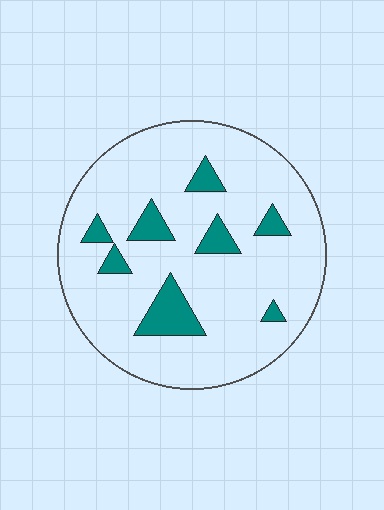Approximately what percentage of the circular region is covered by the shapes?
Approximately 15%.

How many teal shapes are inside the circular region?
8.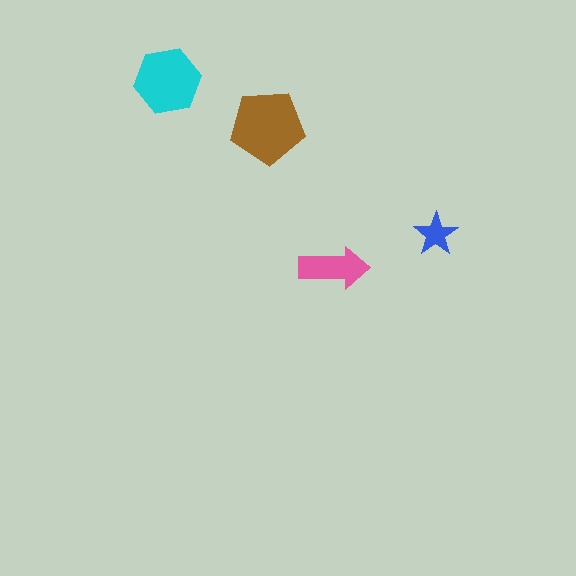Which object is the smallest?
The blue star.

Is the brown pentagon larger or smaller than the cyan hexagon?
Larger.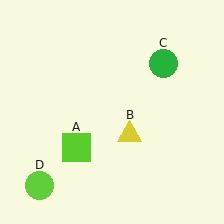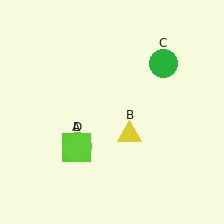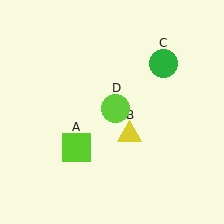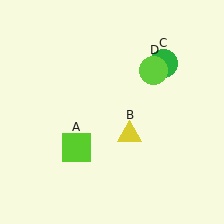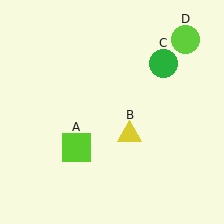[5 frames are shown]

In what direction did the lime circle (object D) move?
The lime circle (object D) moved up and to the right.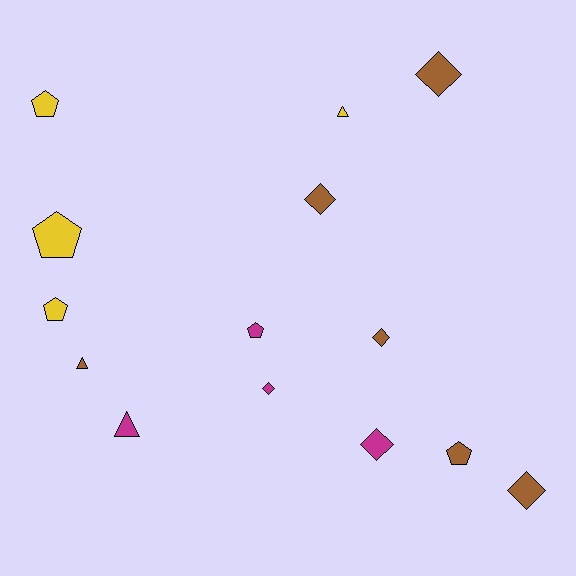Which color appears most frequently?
Brown, with 6 objects.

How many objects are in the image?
There are 14 objects.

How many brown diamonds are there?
There are 4 brown diamonds.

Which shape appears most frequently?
Diamond, with 6 objects.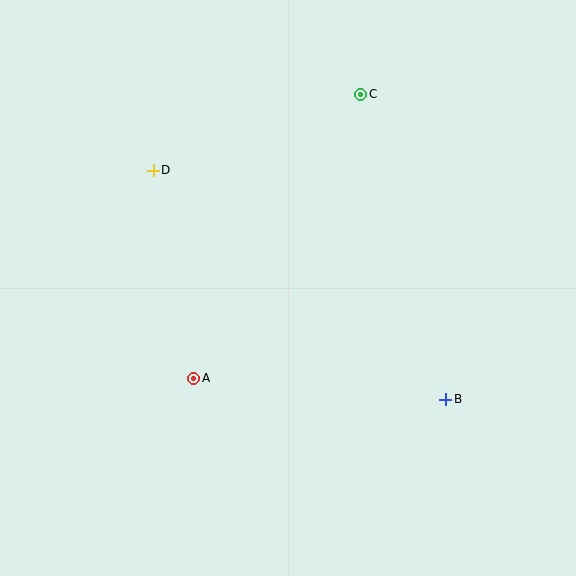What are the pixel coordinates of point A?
Point A is at (194, 378).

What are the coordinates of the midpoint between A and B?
The midpoint between A and B is at (320, 389).